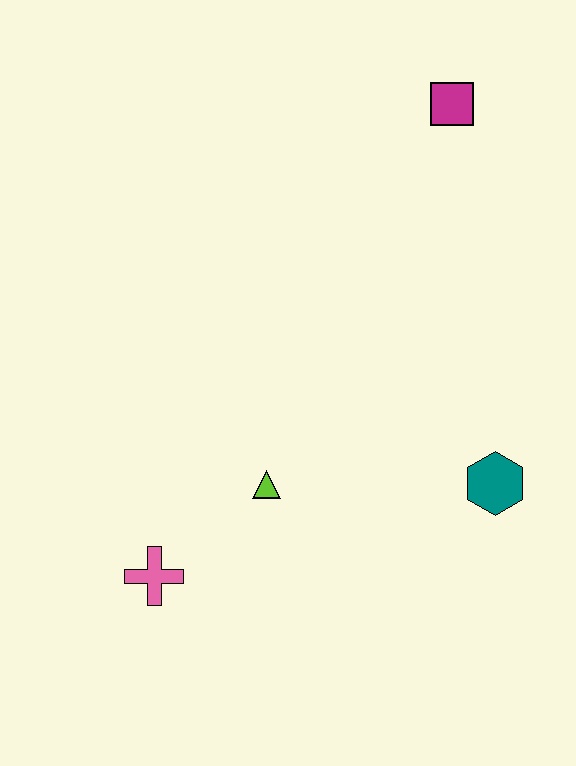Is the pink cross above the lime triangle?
No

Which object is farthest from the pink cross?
The magenta square is farthest from the pink cross.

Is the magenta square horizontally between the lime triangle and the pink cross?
No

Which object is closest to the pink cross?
The lime triangle is closest to the pink cross.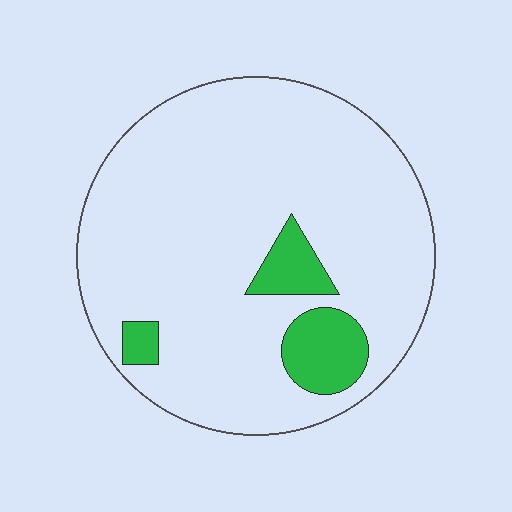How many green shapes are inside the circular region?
3.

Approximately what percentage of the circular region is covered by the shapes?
Approximately 10%.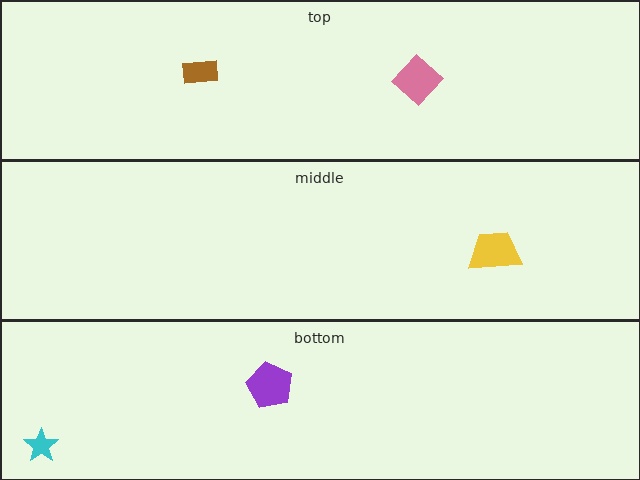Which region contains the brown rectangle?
The top region.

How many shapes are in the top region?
2.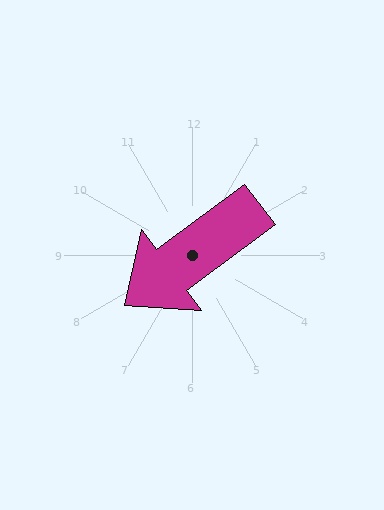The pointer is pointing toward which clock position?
Roughly 8 o'clock.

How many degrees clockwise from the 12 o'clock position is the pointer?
Approximately 233 degrees.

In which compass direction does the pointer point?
Southwest.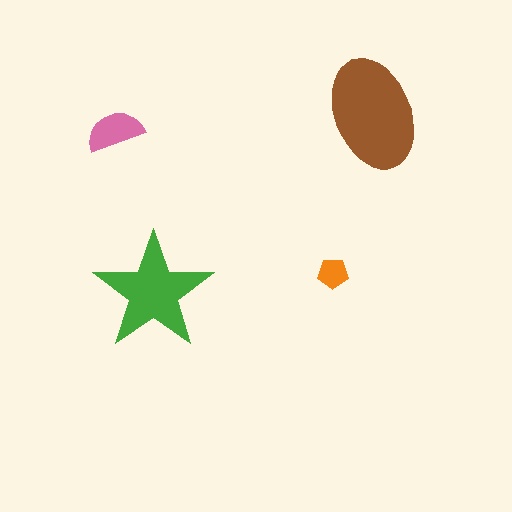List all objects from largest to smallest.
The brown ellipse, the green star, the pink semicircle, the orange pentagon.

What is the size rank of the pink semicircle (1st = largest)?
3rd.